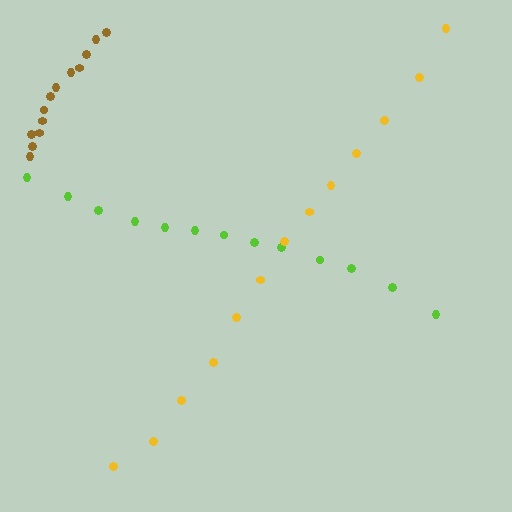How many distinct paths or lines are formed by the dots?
There are 3 distinct paths.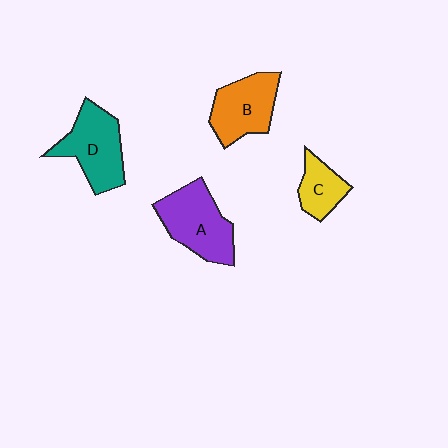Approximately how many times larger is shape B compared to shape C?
Approximately 1.6 times.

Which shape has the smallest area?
Shape C (yellow).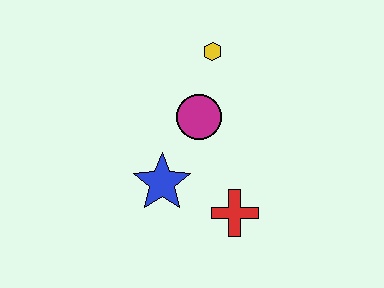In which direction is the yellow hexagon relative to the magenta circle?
The yellow hexagon is above the magenta circle.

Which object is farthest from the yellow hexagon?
The red cross is farthest from the yellow hexagon.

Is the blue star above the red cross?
Yes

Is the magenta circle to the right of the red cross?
No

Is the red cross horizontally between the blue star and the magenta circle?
No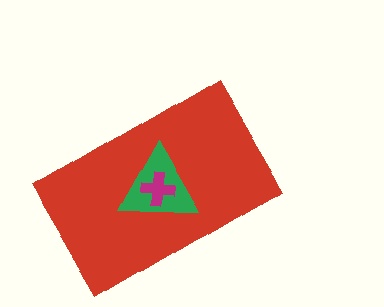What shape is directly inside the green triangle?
The magenta cross.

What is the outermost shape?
The red rectangle.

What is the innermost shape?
The magenta cross.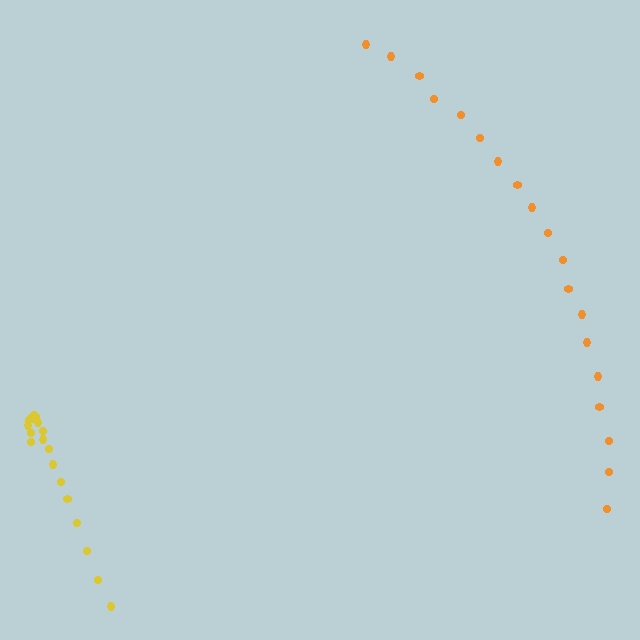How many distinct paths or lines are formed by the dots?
There are 2 distinct paths.